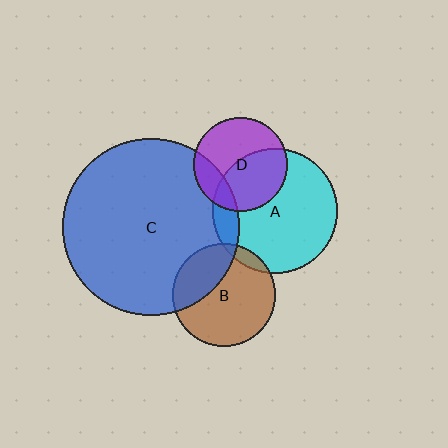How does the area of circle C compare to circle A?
Approximately 2.0 times.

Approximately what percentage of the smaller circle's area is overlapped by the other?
Approximately 45%.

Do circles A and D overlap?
Yes.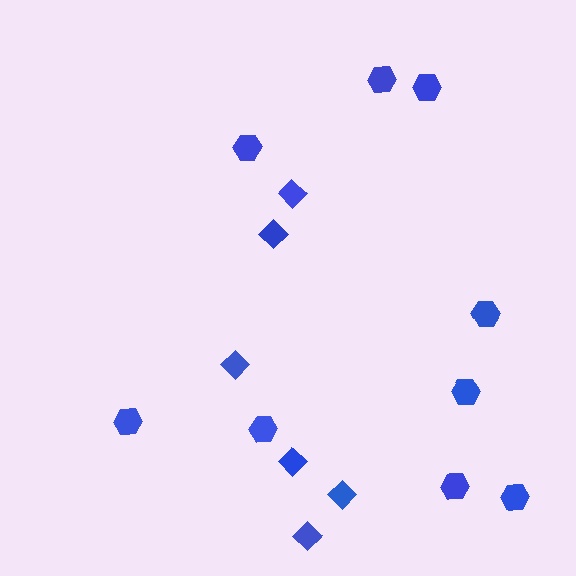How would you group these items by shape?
There are 2 groups: one group of diamonds (6) and one group of hexagons (9).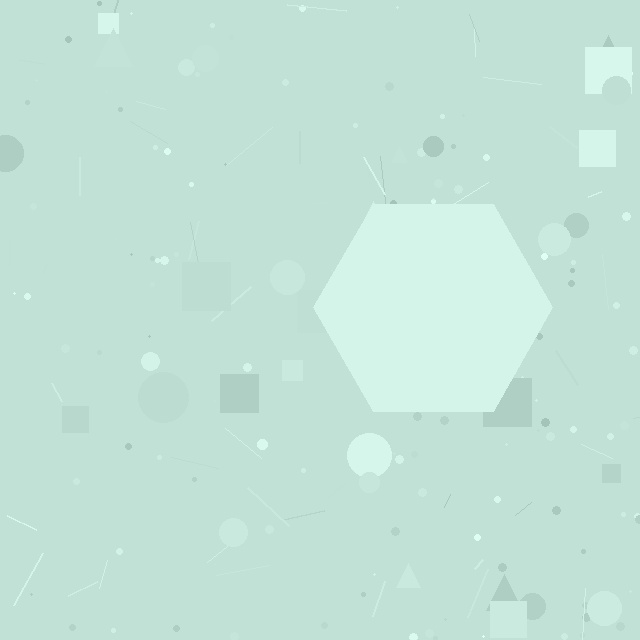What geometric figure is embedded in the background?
A hexagon is embedded in the background.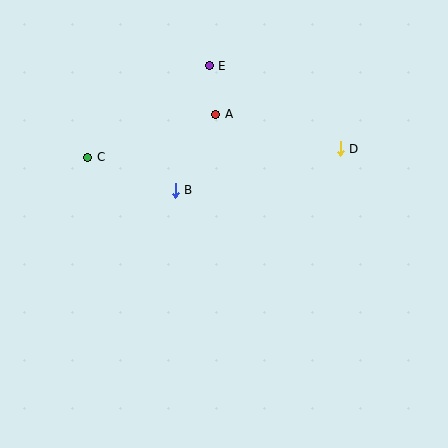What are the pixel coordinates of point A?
Point A is at (216, 114).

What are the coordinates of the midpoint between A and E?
The midpoint between A and E is at (212, 90).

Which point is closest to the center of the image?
Point B at (175, 190) is closest to the center.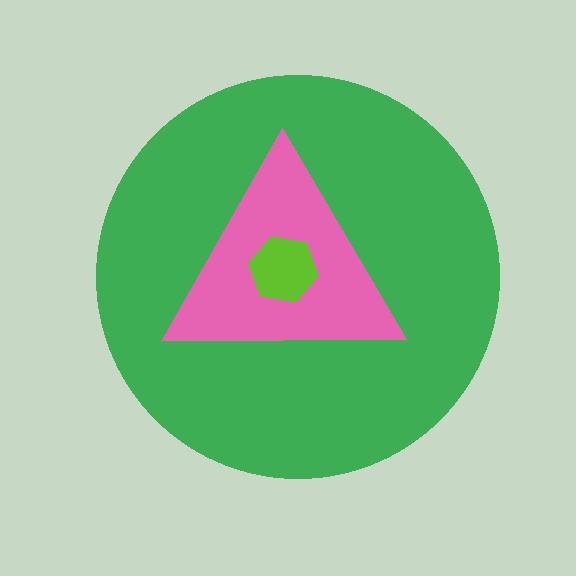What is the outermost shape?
The green circle.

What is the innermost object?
The lime hexagon.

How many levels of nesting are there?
3.